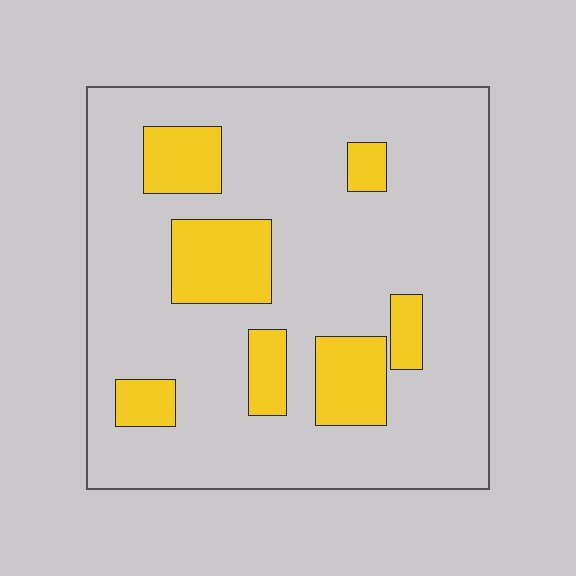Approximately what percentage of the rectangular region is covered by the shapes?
Approximately 20%.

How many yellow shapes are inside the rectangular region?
7.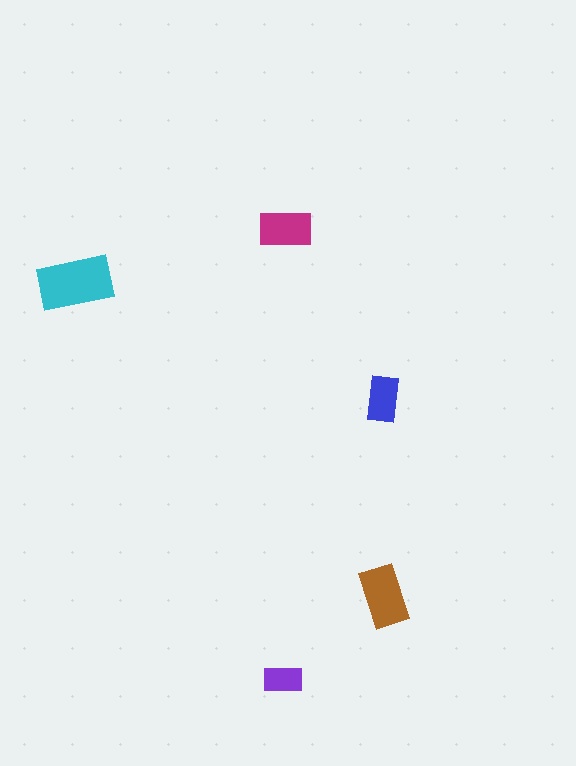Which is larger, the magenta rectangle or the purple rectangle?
The magenta one.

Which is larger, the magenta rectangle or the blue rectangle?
The magenta one.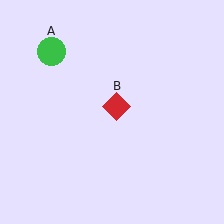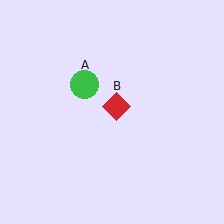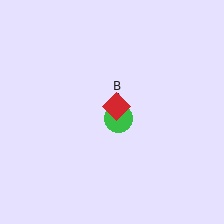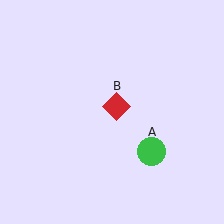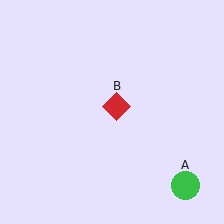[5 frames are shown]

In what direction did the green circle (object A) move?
The green circle (object A) moved down and to the right.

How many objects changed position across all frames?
1 object changed position: green circle (object A).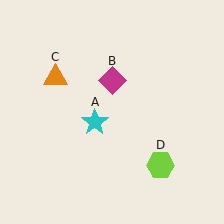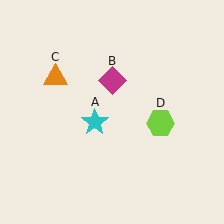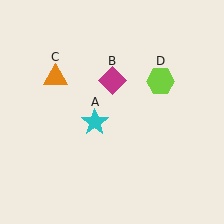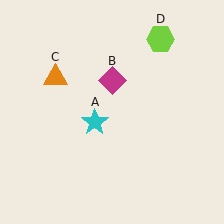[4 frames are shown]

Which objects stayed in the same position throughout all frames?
Cyan star (object A) and magenta diamond (object B) and orange triangle (object C) remained stationary.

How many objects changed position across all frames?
1 object changed position: lime hexagon (object D).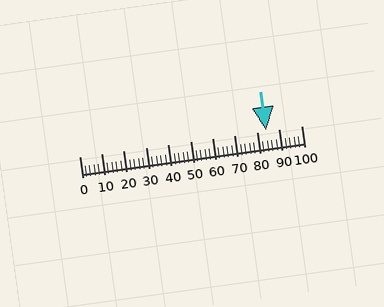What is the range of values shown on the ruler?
The ruler shows values from 0 to 100.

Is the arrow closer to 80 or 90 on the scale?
The arrow is closer to 80.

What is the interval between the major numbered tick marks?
The major tick marks are spaced 10 units apart.